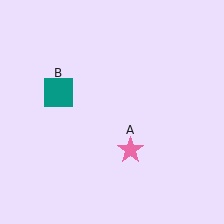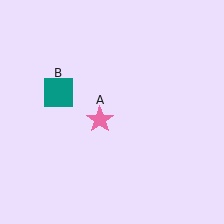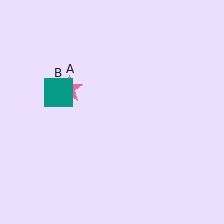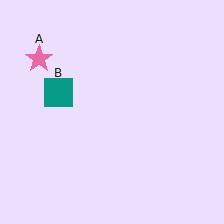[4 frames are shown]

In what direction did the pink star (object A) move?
The pink star (object A) moved up and to the left.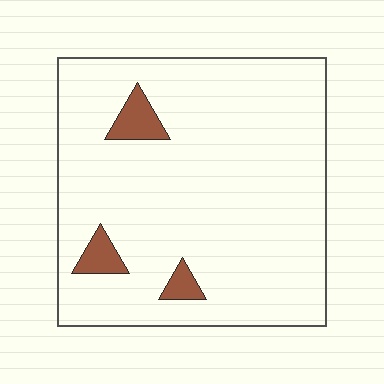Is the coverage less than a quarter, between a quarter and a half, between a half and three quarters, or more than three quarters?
Less than a quarter.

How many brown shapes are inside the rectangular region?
3.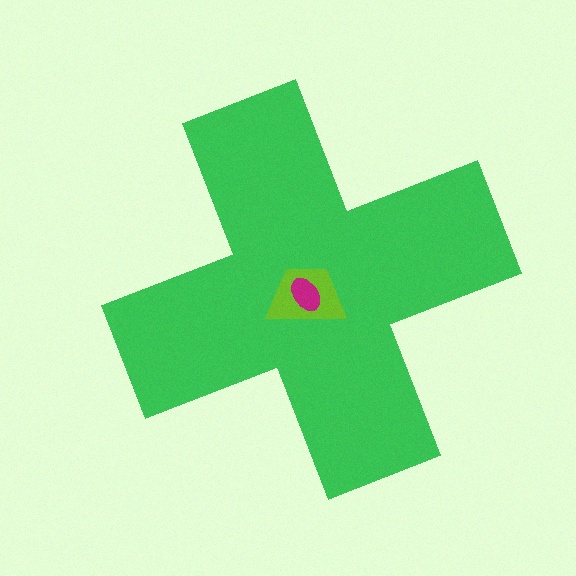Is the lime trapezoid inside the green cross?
Yes.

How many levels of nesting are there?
3.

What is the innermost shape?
The magenta ellipse.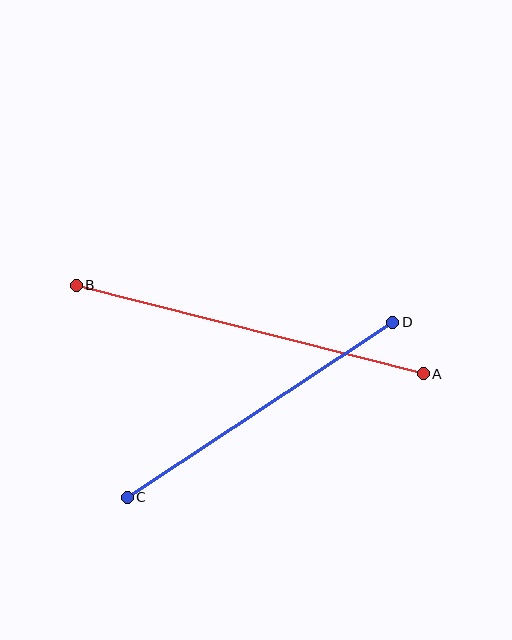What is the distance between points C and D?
The distance is approximately 318 pixels.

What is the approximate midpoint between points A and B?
The midpoint is at approximately (250, 329) pixels.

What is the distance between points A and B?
The distance is approximately 358 pixels.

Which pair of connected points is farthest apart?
Points A and B are farthest apart.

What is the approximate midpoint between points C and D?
The midpoint is at approximately (260, 410) pixels.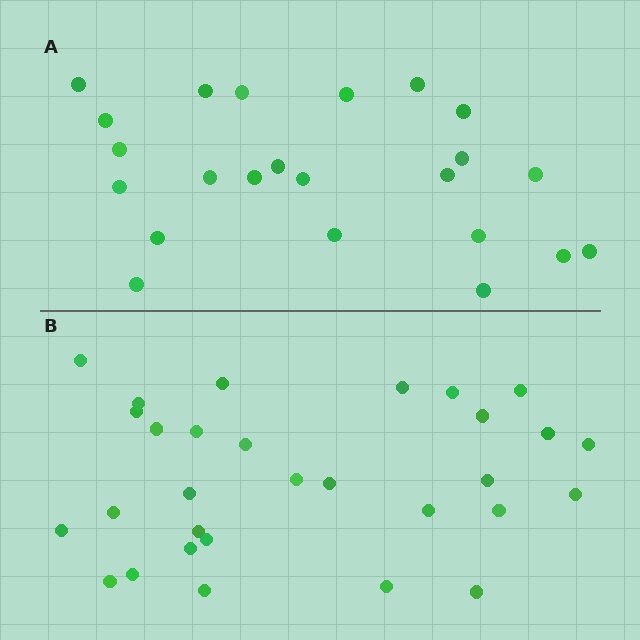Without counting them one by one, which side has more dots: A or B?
Region B (the bottom region) has more dots.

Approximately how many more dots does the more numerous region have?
Region B has roughly 8 or so more dots than region A.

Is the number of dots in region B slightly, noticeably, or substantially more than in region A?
Region B has noticeably more, but not dramatically so. The ratio is roughly 1.3 to 1.